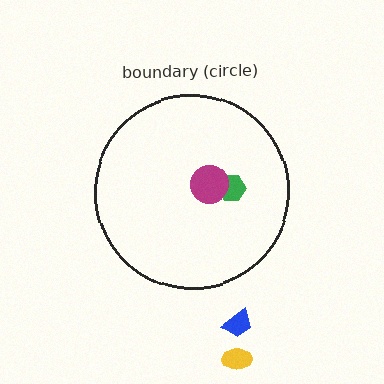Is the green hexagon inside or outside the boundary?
Inside.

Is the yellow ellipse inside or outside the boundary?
Outside.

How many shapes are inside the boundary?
2 inside, 2 outside.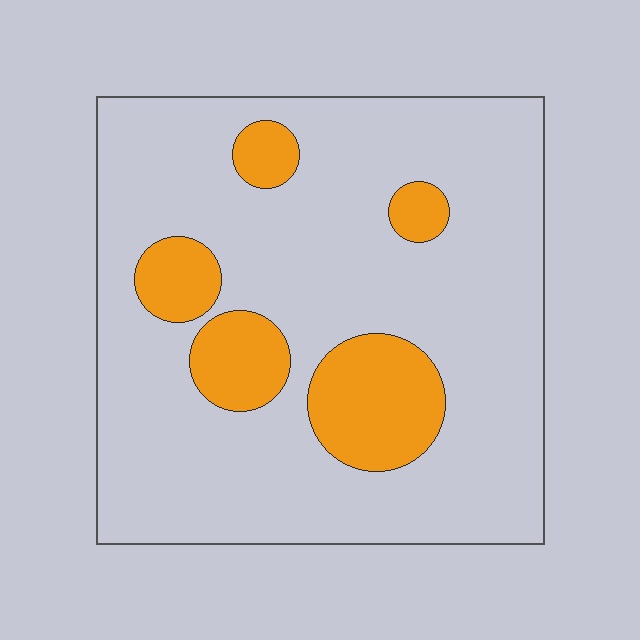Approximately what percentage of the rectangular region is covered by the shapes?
Approximately 20%.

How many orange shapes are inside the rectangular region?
5.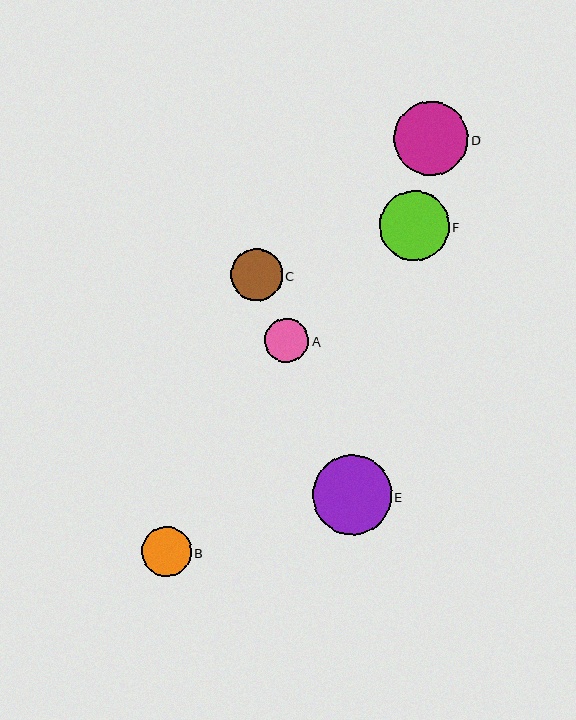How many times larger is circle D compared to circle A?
Circle D is approximately 1.7 times the size of circle A.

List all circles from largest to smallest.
From largest to smallest: E, D, F, C, B, A.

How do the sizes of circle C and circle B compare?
Circle C and circle B are approximately the same size.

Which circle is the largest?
Circle E is the largest with a size of approximately 79 pixels.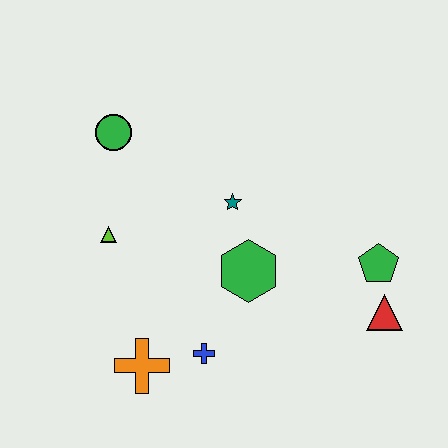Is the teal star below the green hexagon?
No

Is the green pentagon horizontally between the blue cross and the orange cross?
No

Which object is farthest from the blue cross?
The green circle is farthest from the blue cross.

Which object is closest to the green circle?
The lime triangle is closest to the green circle.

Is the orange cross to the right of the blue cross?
No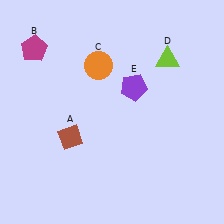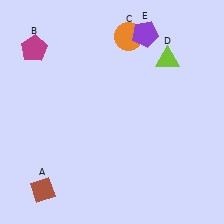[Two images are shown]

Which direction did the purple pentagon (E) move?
The purple pentagon (E) moved up.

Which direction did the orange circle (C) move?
The orange circle (C) moved right.